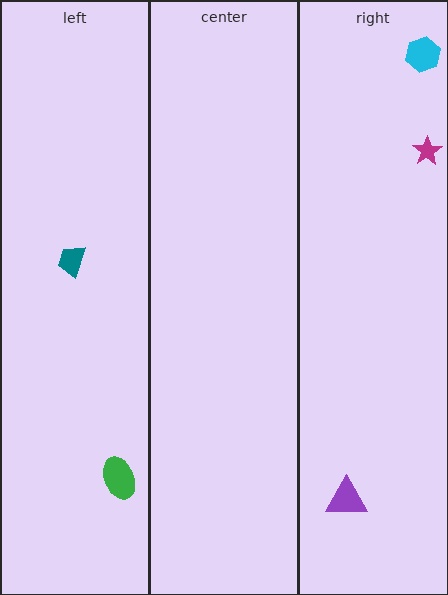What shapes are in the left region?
The green ellipse, the teal trapezoid.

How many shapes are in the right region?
3.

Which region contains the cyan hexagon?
The right region.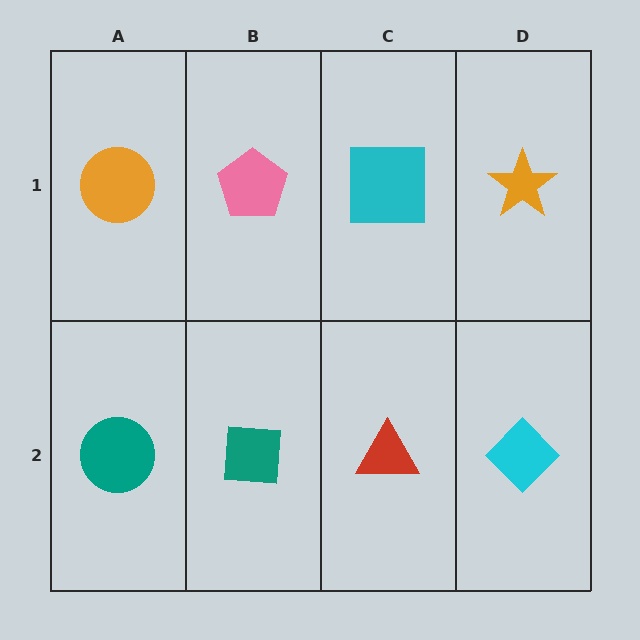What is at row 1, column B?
A pink pentagon.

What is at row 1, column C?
A cyan square.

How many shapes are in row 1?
4 shapes.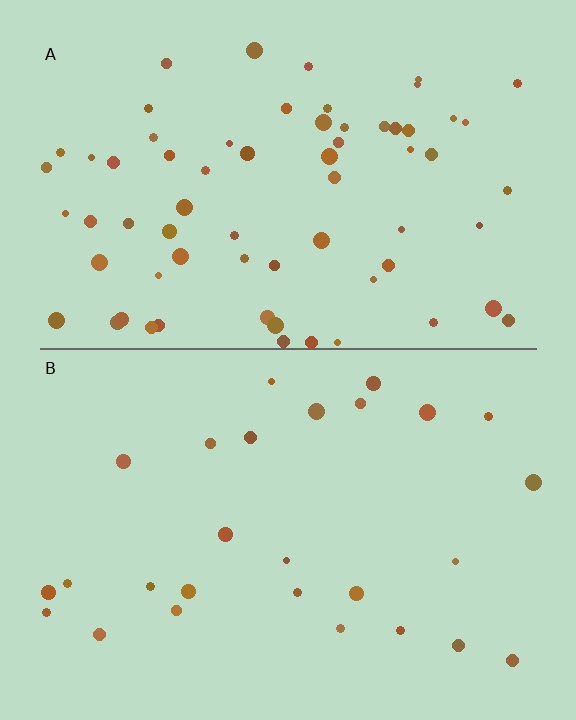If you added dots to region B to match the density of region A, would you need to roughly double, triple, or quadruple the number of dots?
Approximately double.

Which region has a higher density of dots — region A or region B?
A (the top).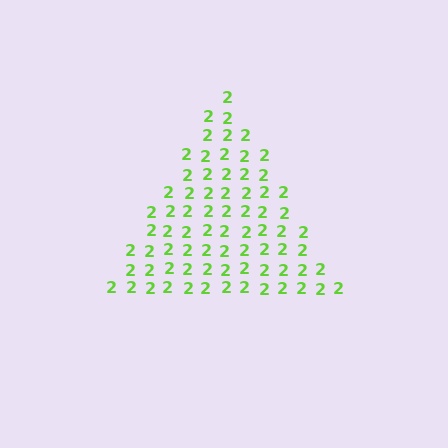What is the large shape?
The large shape is a triangle.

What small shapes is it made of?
It is made of small digit 2's.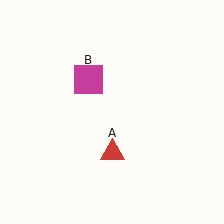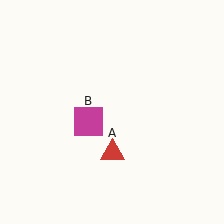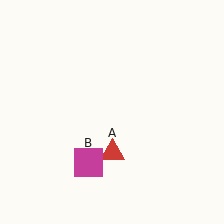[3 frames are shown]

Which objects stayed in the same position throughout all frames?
Red triangle (object A) remained stationary.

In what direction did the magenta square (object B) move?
The magenta square (object B) moved down.